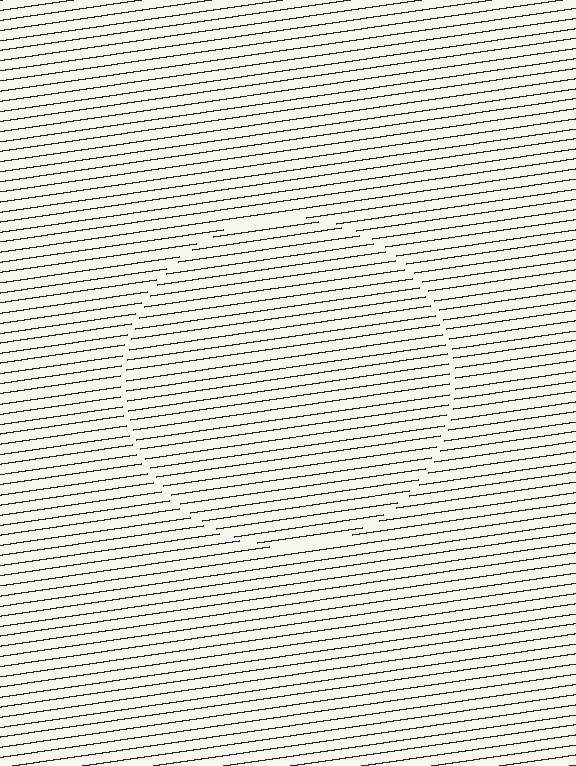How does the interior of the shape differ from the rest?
The interior of the shape contains the same grating, shifted by half a period — the contour is defined by the phase discontinuity where line-ends from the inner and outer gratings abut.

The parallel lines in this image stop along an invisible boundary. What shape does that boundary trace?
An illusory circle. The interior of the shape contains the same grating, shifted by half a period — the contour is defined by the phase discontinuity where line-ends from the inner and outer gratings abut.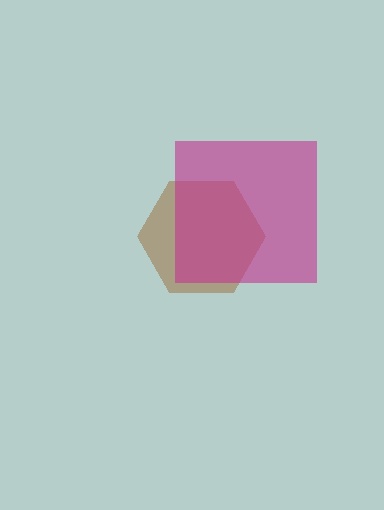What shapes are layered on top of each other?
The layered shapes are: a brown hexagon, a magenta square.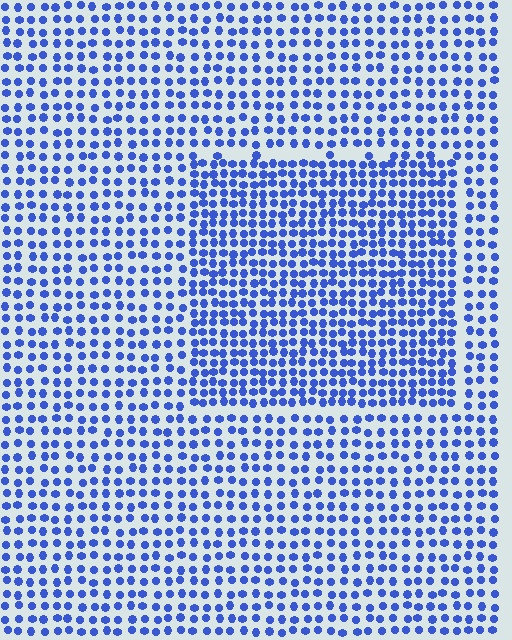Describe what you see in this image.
The image contains small blue elements arranged at two different densities. A rectangle-shaped region is visible where the elements are more densely packed than the surrounding area.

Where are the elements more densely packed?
The elements are more densely packed inside the rectangle boundary.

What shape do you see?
I see a rectangle.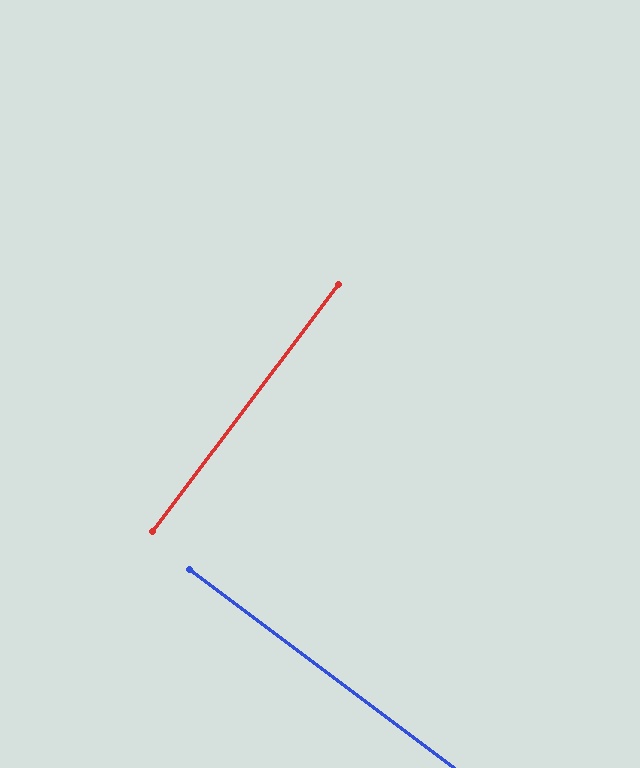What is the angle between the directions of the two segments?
Approximately 90 degrees.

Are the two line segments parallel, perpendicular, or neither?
Perpendicular — they meet at approximately 90°.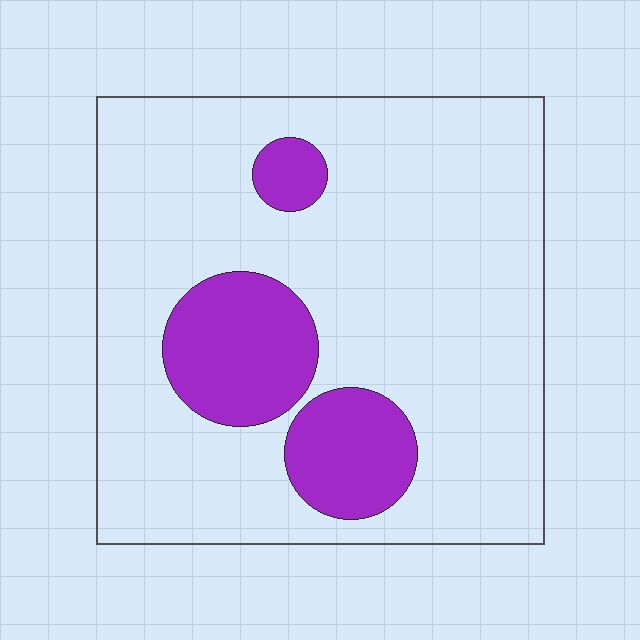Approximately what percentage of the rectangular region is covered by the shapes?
Approximately 20%.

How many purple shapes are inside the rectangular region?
3.